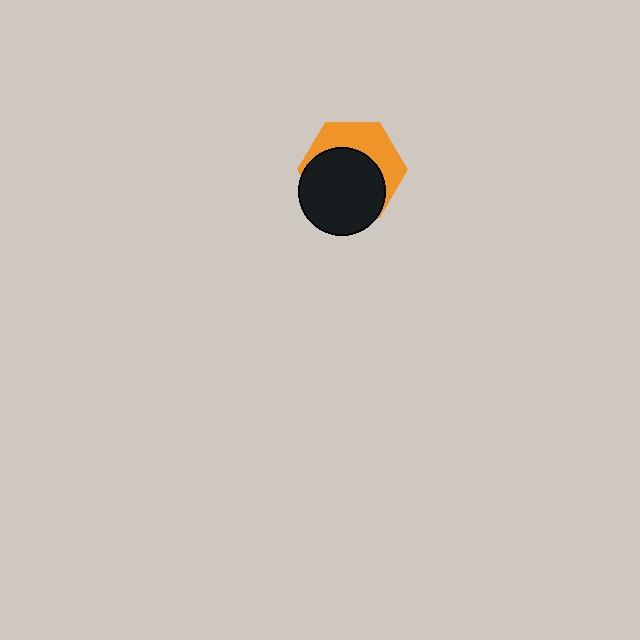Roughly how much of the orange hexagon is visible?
A small part of it is visible (roughly 41%).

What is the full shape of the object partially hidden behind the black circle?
The partially hidden object is an orange hexagon.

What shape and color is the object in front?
The object in front is a black circle.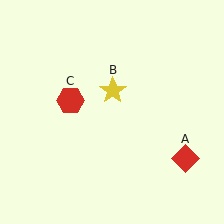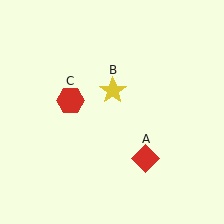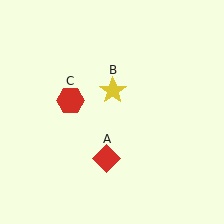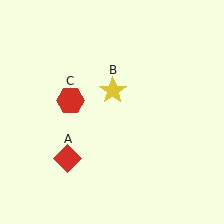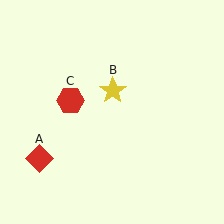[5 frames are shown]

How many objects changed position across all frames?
1 object changed position: red diamond (object A).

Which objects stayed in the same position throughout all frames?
Yellow star (object B) and red hexagon (object C) remained stationary.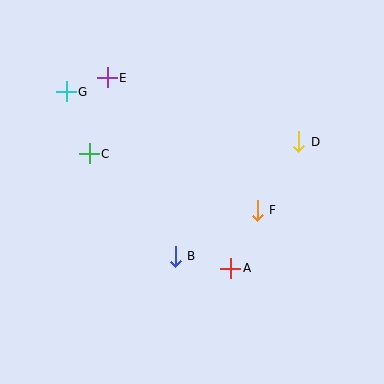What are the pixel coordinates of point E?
Point E is at (107, 78).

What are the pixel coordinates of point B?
Point B is at (175, 256).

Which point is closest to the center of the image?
Point B at (175, 256) is closest to the center.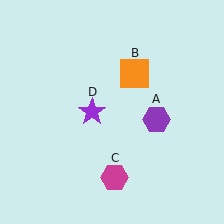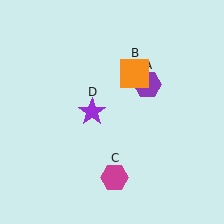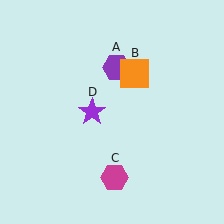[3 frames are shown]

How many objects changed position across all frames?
1 object changed position: purple hexagon (object A).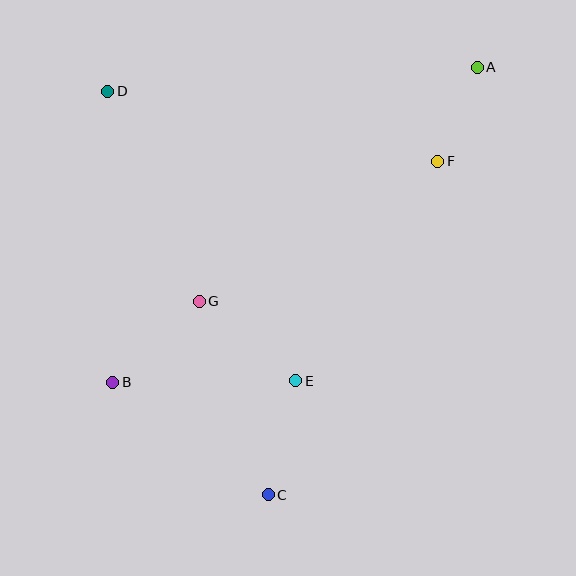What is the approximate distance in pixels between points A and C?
The distance between A and C is approximately 476 pixels.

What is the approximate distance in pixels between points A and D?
The distance between A and D is approximately 370 pixels.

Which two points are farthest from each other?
Points A and B are farthest from each other.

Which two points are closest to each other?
Points A and F are closest to each other.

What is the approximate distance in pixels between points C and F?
The distance between C and F is approximately 374 pixels.